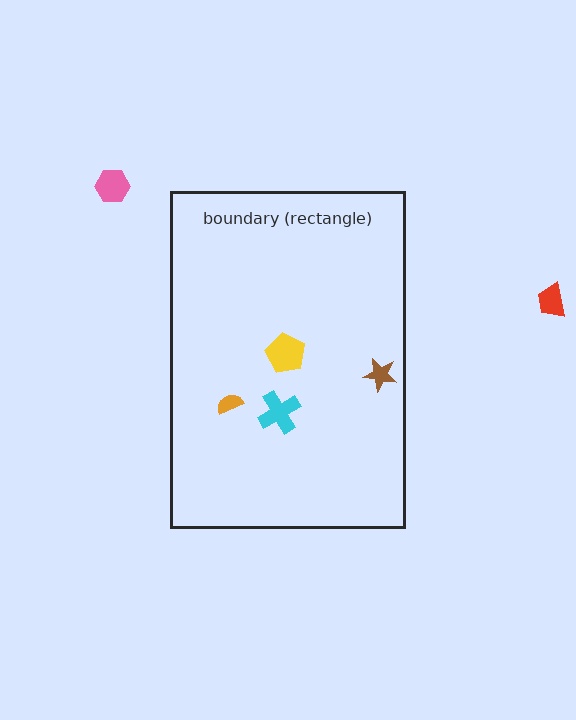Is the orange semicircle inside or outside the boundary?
Inside.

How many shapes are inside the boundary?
4 inside, 2 outside.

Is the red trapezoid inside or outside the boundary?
Outside.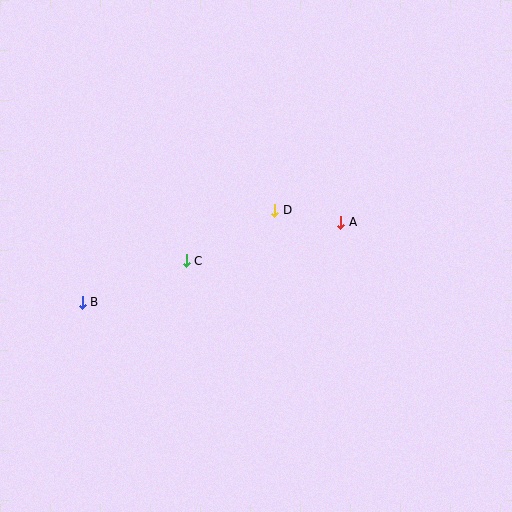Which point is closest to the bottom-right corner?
Point A is closest to the bottom-right corner.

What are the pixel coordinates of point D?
Point D is at (275, 210).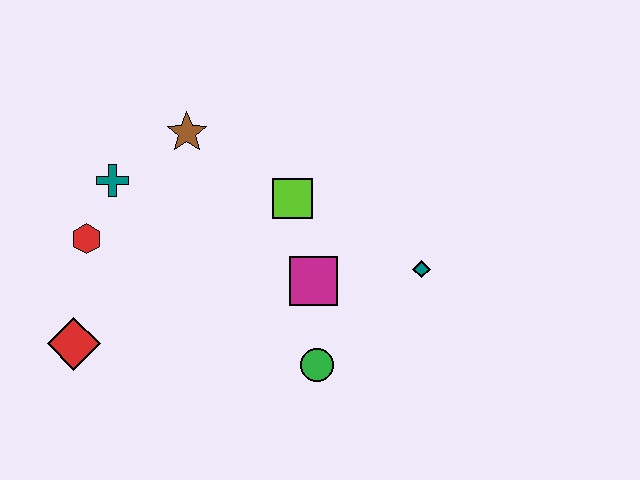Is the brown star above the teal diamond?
Yes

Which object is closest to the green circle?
The magenta square is closest to the green circle.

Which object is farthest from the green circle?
The teal cross is farthest from the green circle.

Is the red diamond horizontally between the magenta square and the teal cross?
No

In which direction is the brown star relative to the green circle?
The brown star is above the green circle.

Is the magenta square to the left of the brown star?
No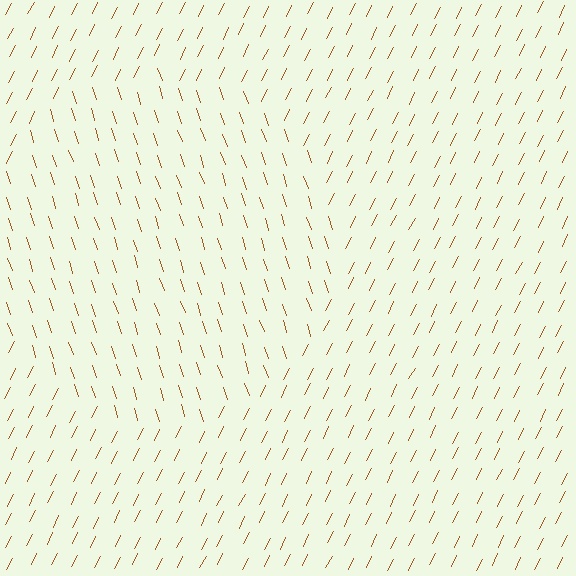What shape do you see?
I see a circle.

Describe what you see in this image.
The image is filled with small brown line segments. A circle region in the image has lines oriented differently from the surrounding lines, creating a visible texture boundary.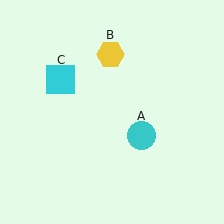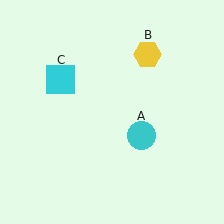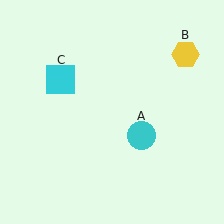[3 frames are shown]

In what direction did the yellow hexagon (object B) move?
The yellow hexagon (object B) moved right.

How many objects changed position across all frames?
1 object changed position: yellow hexagon (object B).